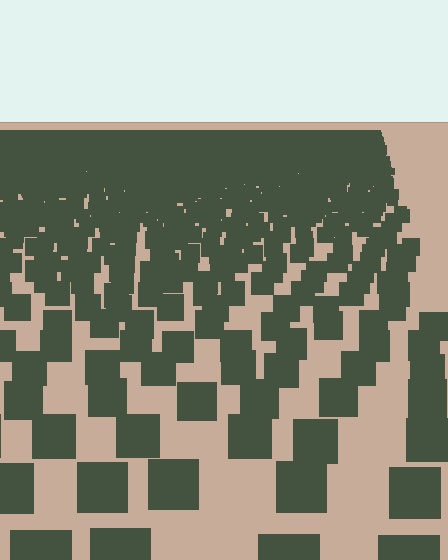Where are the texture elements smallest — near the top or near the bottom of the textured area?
Near the top.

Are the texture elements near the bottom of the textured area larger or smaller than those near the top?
Larger. Near the bottom, elements are closer to the viewer and appear at a bigger on-screen size.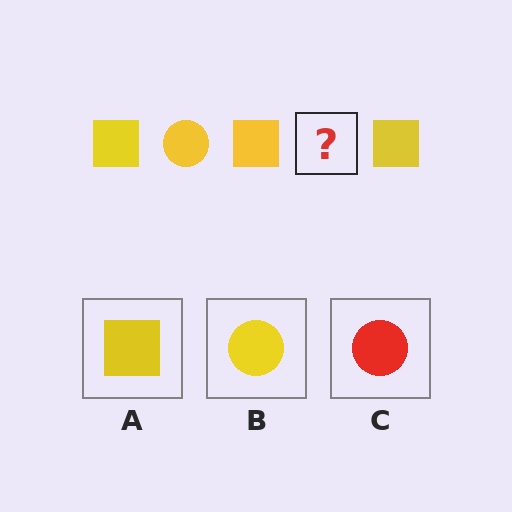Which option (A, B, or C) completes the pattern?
B.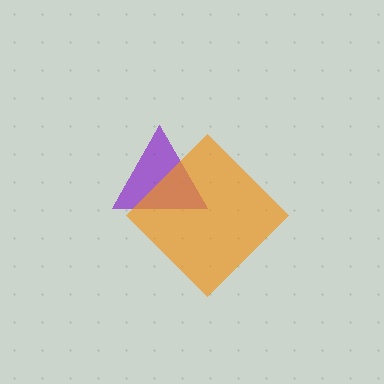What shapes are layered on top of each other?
The layered shapes are: a purple triangle, an orange diamond.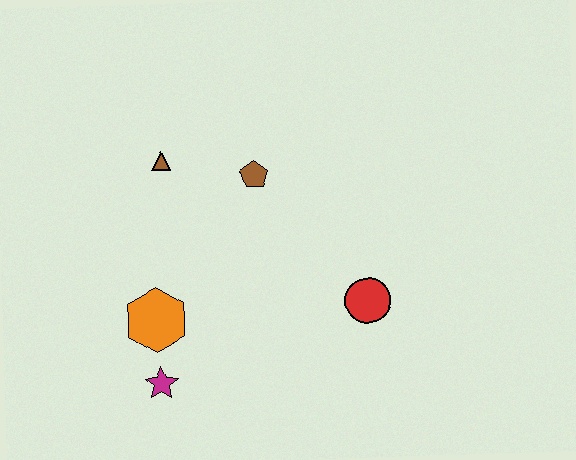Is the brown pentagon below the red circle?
No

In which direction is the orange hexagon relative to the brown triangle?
The orange hexagon is below the brown triangle.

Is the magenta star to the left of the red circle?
Yes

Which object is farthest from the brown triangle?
The red circle is farthest from the brown triangle.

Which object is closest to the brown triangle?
The brown pentagon is closest to the brown triangle.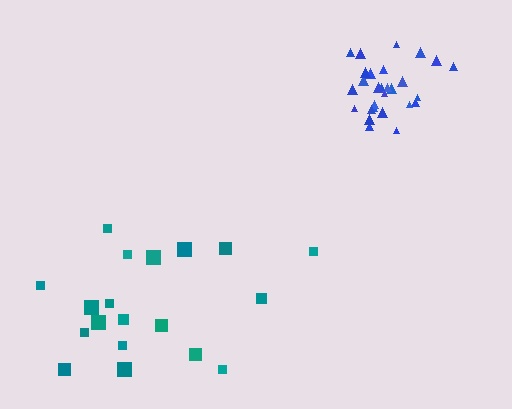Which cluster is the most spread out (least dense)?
Teal.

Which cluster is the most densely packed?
Blue.